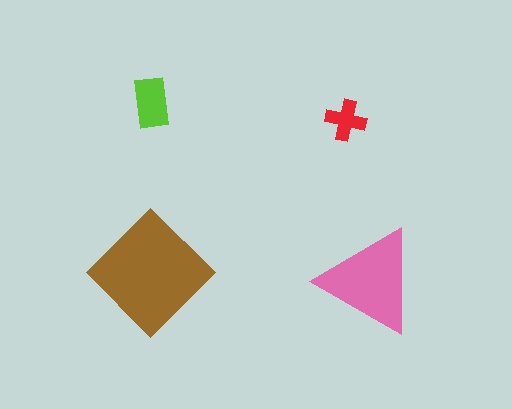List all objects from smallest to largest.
The red cross, the lime rectangle, the pink triangle, the brown diamond.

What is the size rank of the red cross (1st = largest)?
4th.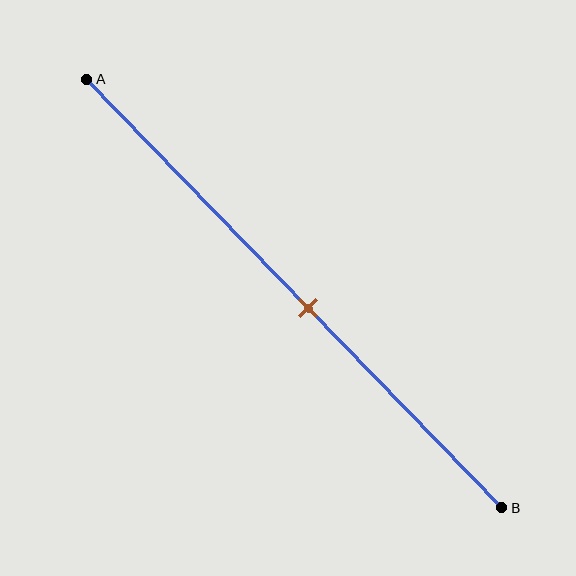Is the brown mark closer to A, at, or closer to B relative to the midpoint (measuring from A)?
The brown mark is closer to point B than the midpoint of segment AB.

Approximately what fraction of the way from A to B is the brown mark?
The brown mark is approximately 55% of the way from A to B.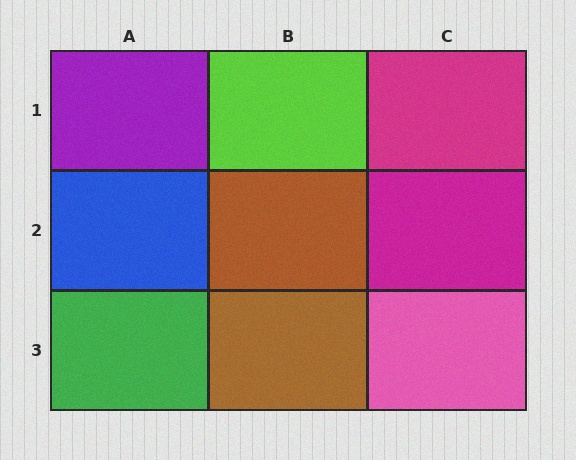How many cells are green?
1 cell is green.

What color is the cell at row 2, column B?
Brown.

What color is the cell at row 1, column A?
Purple.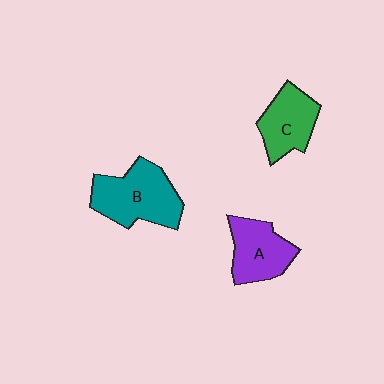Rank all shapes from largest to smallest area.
From largest to smallest: B (teal), A (purple), C (green).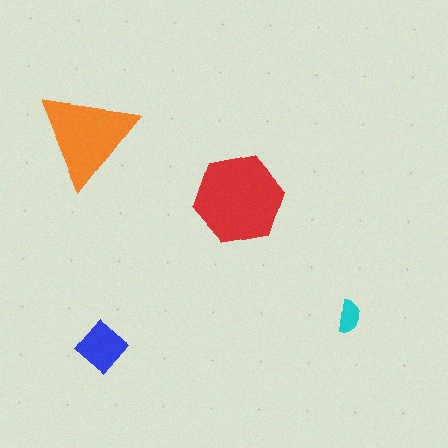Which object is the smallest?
The cyan semicircle.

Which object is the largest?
The red hexagon.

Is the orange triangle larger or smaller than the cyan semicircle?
Larger.